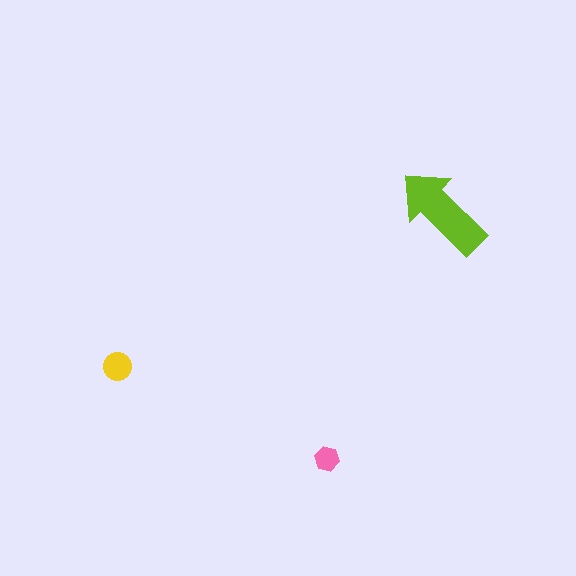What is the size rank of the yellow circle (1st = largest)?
2nd.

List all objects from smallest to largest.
The pink hexagon, the yellow circle, the lime arrow.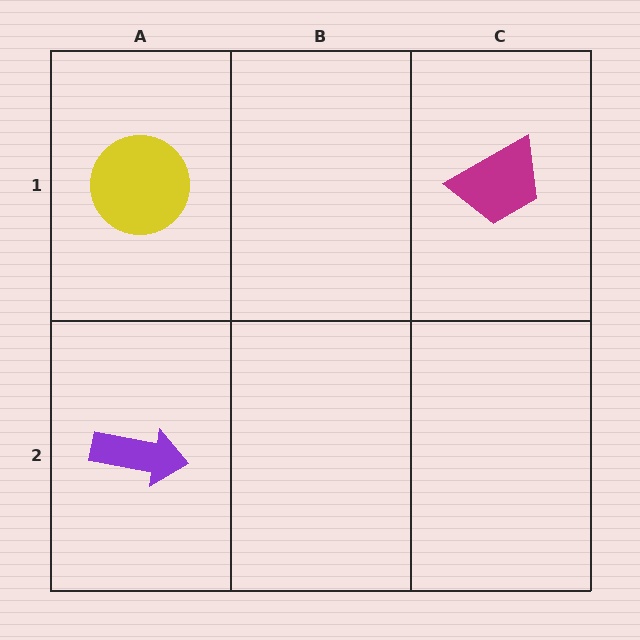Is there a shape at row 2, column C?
No, that cell is empty.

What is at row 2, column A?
A purple arrow.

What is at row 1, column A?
A yellow circle.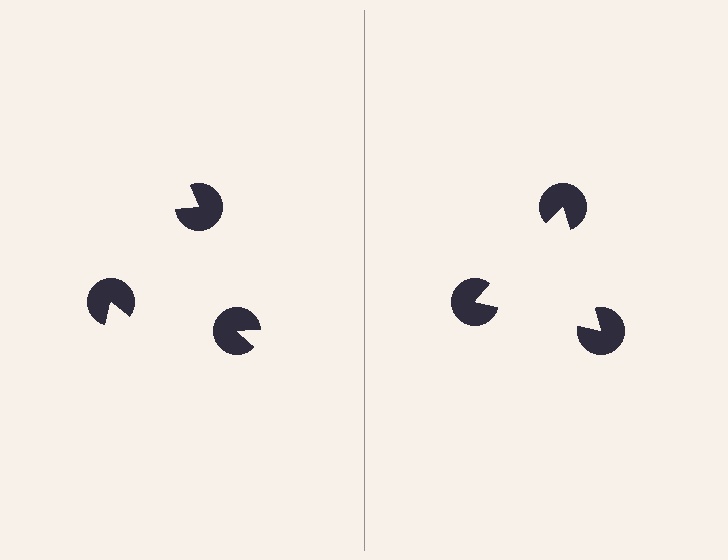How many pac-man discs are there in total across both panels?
6 — 3 on each side.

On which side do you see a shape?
An illusory triangle appears on the right side. On the left side the wedge cuts are rotated, so no coherent shape forms.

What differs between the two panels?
The pac-man discs are positioned identically on both sides; only the wedge orientations differ. On the right they align to a triangle; on the left they are misaligned.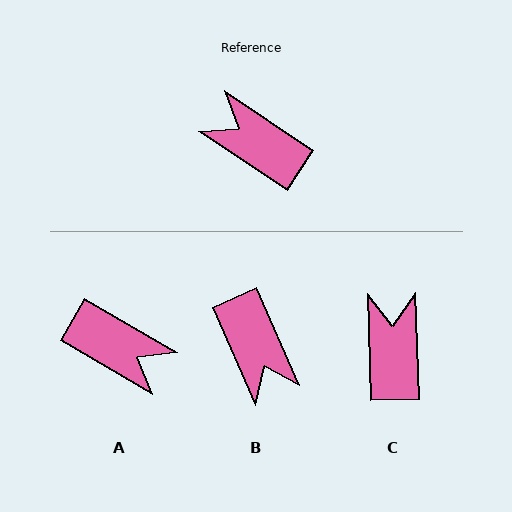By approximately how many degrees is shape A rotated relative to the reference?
Approximately 177 degrees clockwise.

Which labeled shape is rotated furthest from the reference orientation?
A, about 177 degrees away.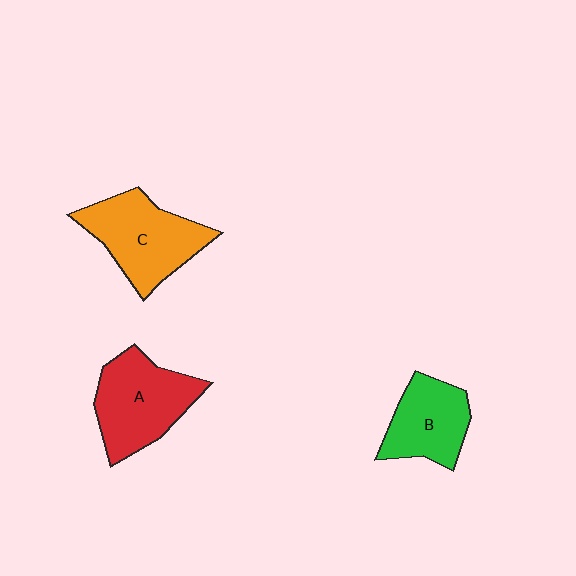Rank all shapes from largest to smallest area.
From largest to smallest: C (orange), A (red), B (green).